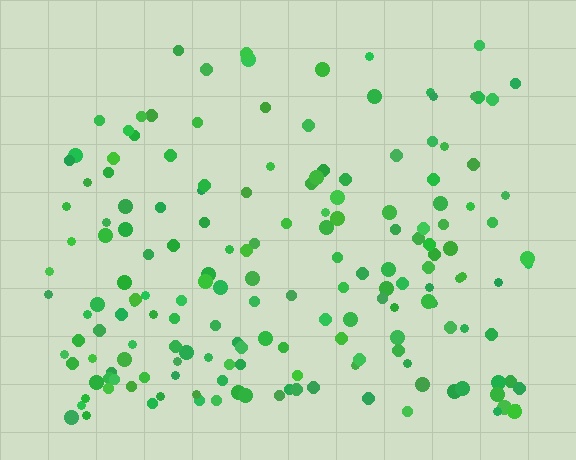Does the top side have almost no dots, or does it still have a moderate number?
Still a moderate number, just noticeably fewer than the bottom.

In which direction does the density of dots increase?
From top to bottom, with the bottom side densest.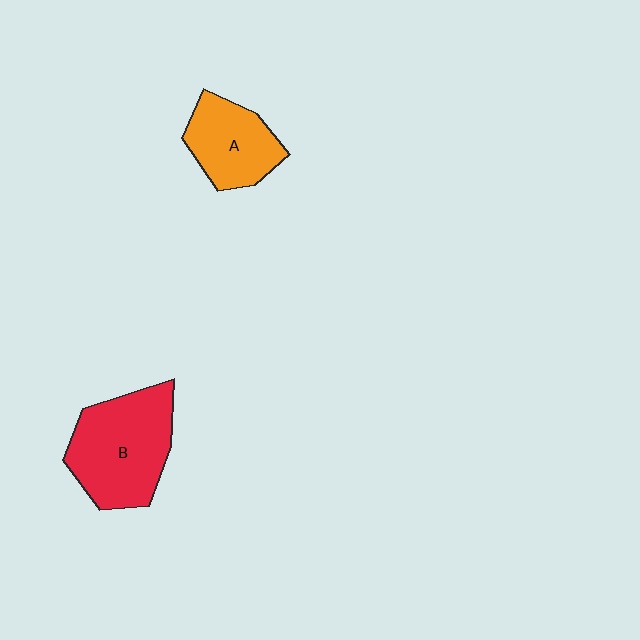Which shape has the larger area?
Shape B (red).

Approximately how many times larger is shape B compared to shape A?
Approximately 1.5 times.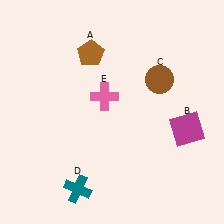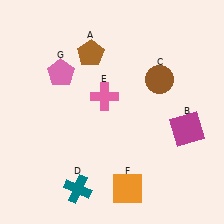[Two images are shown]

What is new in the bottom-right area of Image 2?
An orange square (F) was added in the bottom-right area of Image 2.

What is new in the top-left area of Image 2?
A pink pentagon (G) was added in the top-left area of Image 2.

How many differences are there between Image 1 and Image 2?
There are 2 differences between the two images.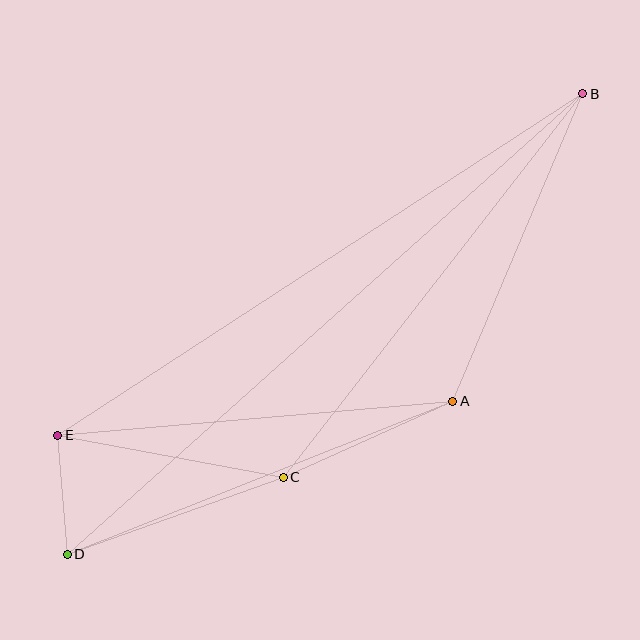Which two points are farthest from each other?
Points B and D are farthest from each other.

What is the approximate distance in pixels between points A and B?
The distance between A and B is approximately 334 pixels.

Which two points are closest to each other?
Points D and E are closest to each other.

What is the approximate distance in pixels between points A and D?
The distance between A and D is approximately 415 pixels.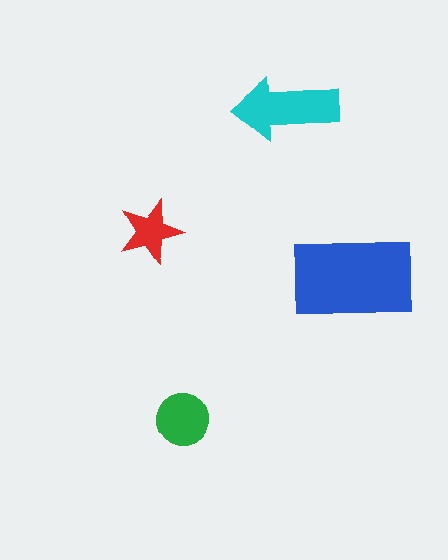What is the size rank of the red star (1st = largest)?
4th.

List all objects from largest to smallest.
The blue rectangle, the cyan arrow, the green circle, the red star.